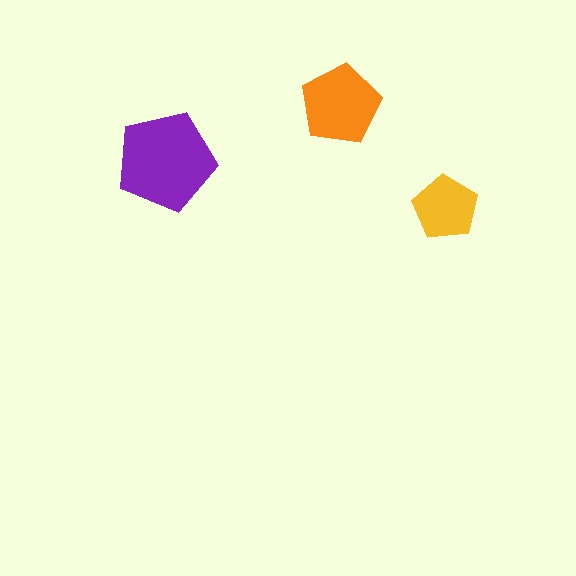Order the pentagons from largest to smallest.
the purple one, the orange one, the yellow one.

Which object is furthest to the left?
The purple pentagon is leftmost.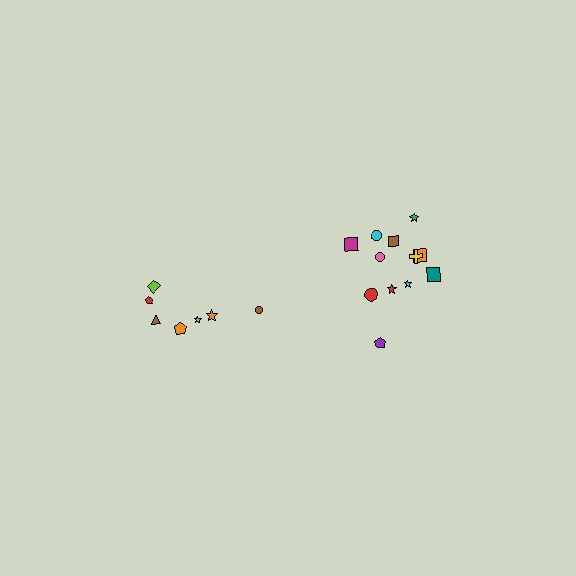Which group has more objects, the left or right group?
The right group.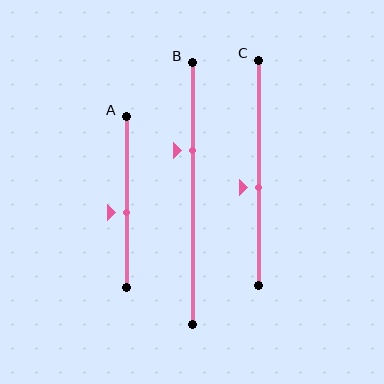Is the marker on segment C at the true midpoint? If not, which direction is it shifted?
No, the marker on segment C is shifted downward by about 6% of the segment length.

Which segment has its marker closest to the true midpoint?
Segment A has its marker closest to the true midpoint.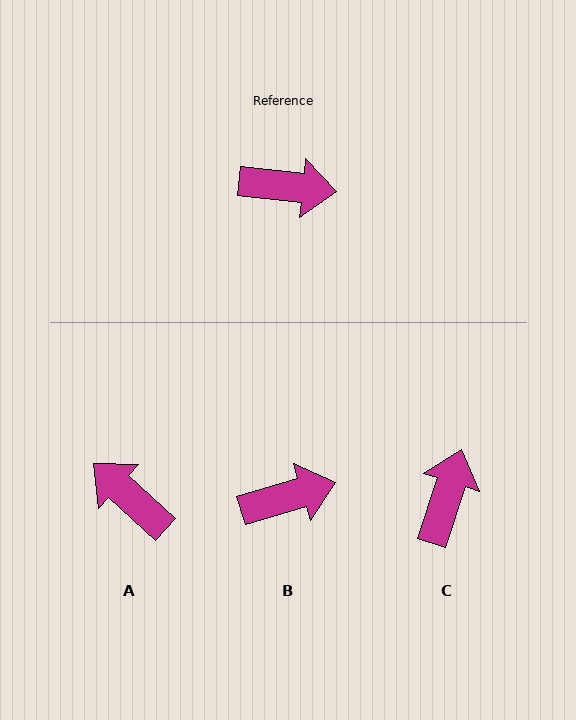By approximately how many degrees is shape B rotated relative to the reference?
Approximately 23 degrees counter-clockwise.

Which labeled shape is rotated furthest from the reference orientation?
A, about 143 degrees away.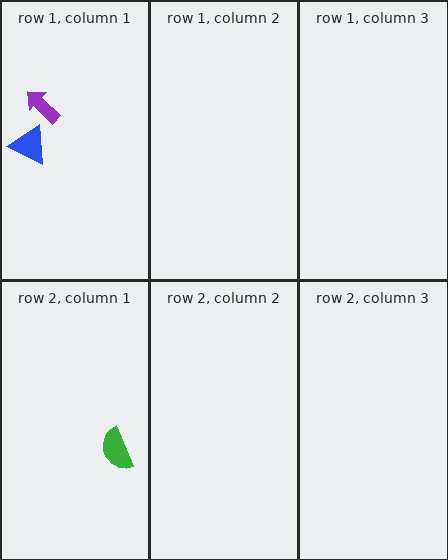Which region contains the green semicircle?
The row 2, column 1 region.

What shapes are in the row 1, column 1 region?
The purple arrow, the blue triangle.